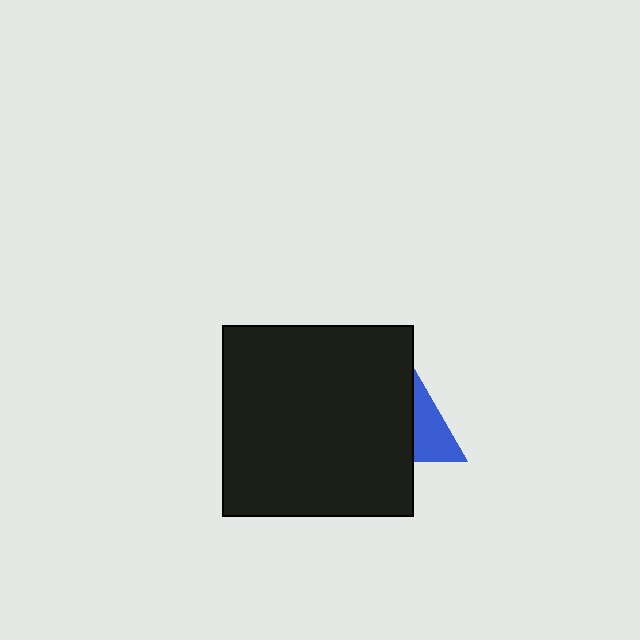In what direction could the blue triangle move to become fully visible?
The blue triangle could move right. That would shift it out from behind the black square entirely.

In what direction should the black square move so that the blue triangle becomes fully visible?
The black square should move left. That is the shortest direction to clear the overlap and leave the blue triangle fully visible.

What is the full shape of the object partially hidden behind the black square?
The partially hidden object is a blue triangle.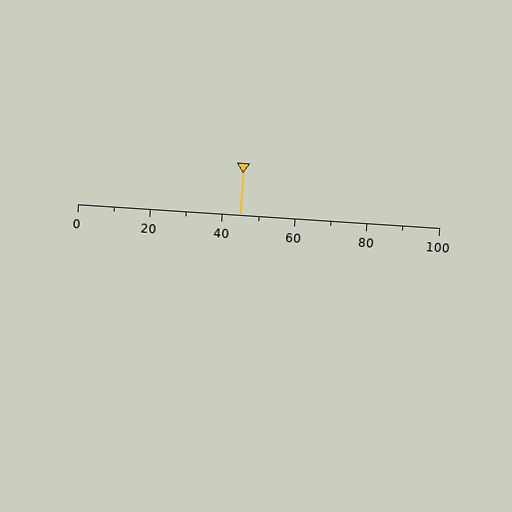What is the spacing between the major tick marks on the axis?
The major ticks are spaced 20 apart.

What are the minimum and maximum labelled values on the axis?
The axis runs from 0 to 100.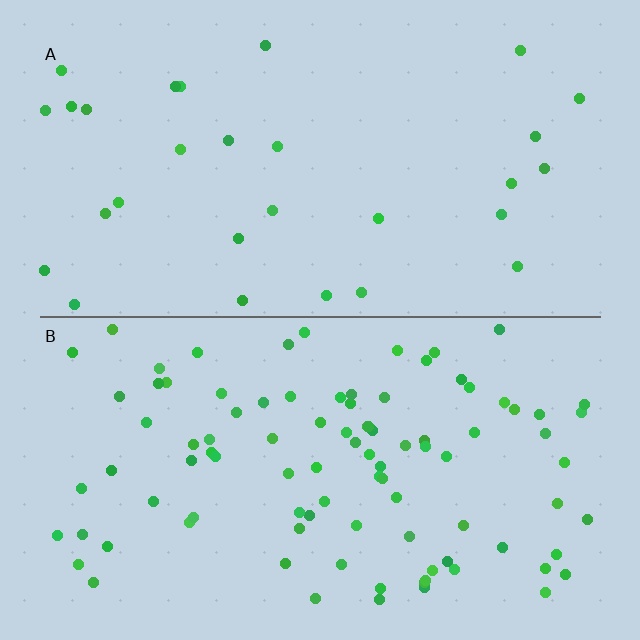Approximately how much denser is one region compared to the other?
Approximately 3.3× — region B over region A.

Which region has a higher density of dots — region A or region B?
B (the bottom).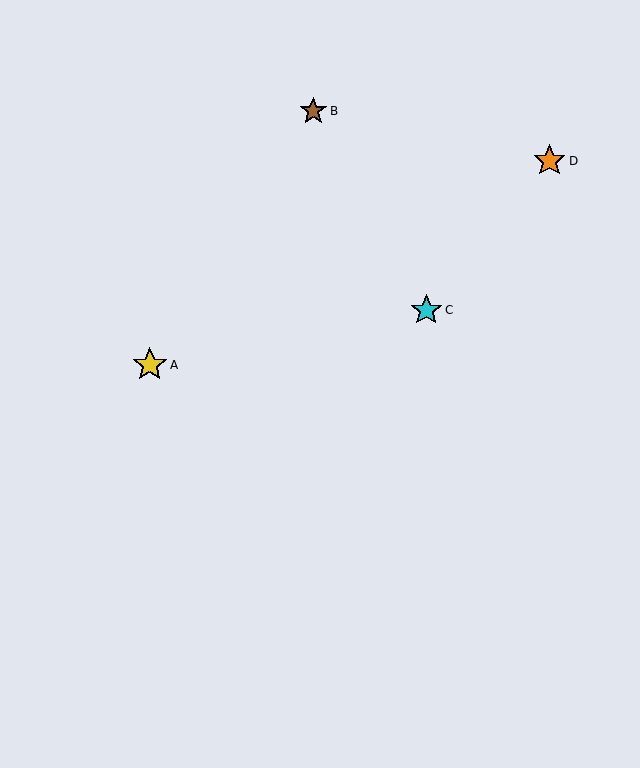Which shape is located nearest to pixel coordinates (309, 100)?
The brown star (labeled B) at (313, 111) is nearest to that location.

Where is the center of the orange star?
The center of the orange star is at (550, 161).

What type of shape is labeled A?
Shape A is a yellow star.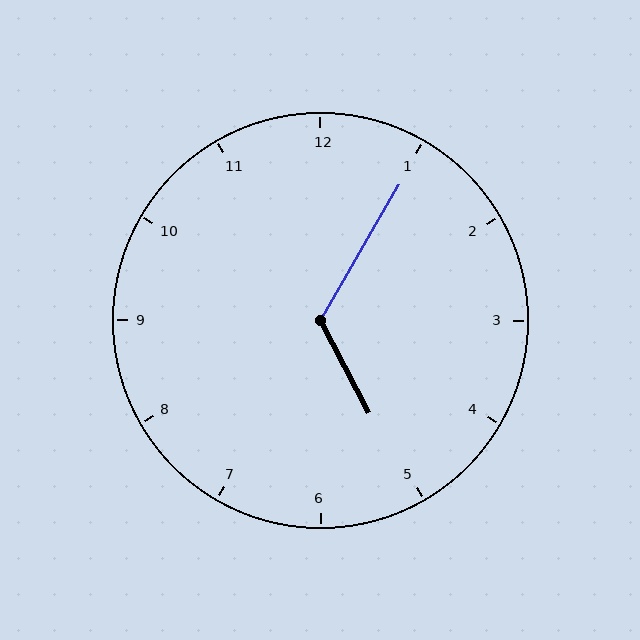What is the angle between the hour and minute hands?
Approximately 122 degrees.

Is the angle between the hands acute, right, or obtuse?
It is obtuse.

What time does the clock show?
5:05.